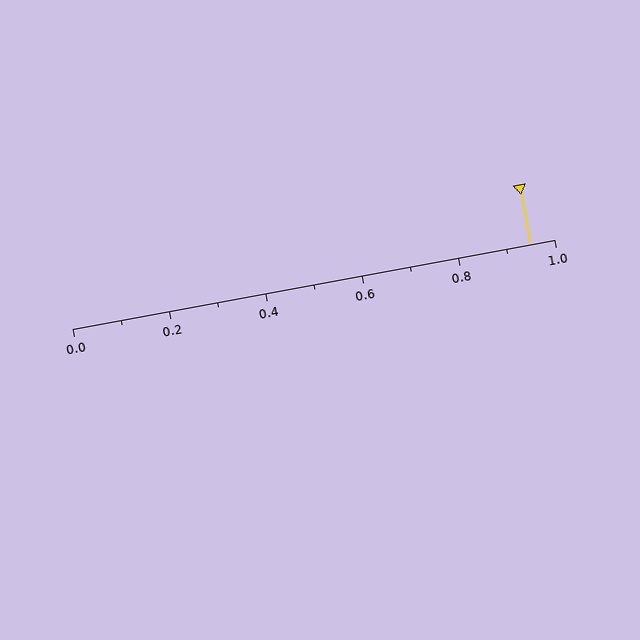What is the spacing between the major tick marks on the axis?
The major ticks are spaced 0.2 apart.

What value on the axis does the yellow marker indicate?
The marker indicates approximately 0.95.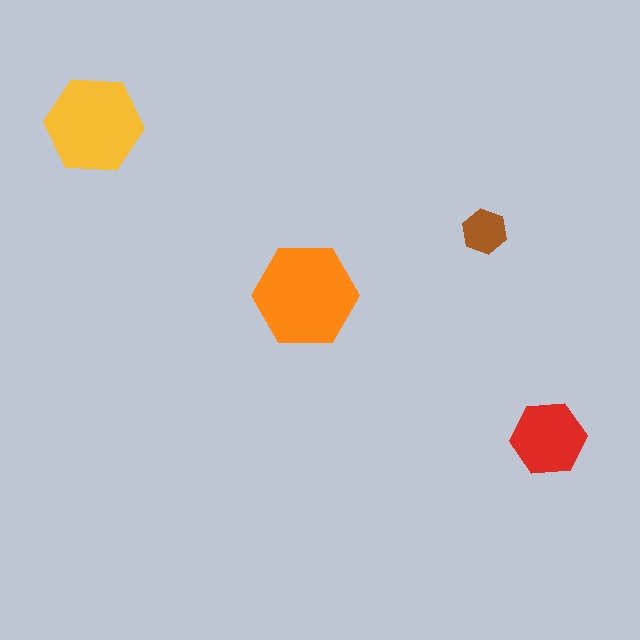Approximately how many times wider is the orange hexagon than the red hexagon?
About 1.5 times wider.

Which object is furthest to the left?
The yellow hexagon is leftmost.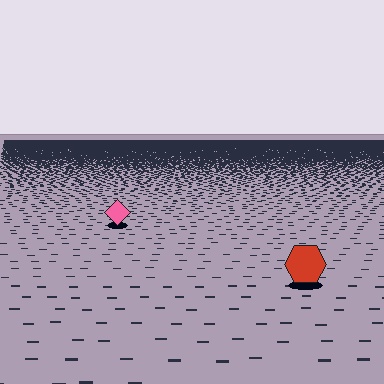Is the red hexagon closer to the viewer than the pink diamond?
Yes. The red hexagon is closer — you can tell from the texture gradient: the ground texture is coarser near it.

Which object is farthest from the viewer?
The pink diamond is farthest from the viewer. It appears smaller and the ground texture around it is denser.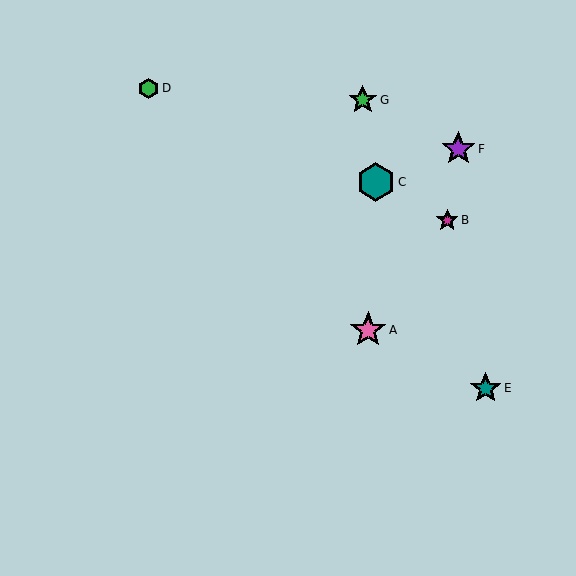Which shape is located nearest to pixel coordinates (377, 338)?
The pink star (labeled A) at (368, 330) is nearest to that location.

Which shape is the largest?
The teal hexagon (labeled C) is the largest.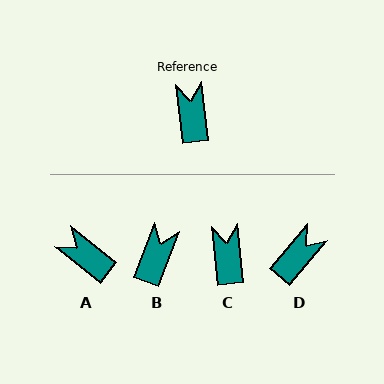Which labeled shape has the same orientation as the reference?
C.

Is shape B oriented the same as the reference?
No, it is off by about 26 degrees.